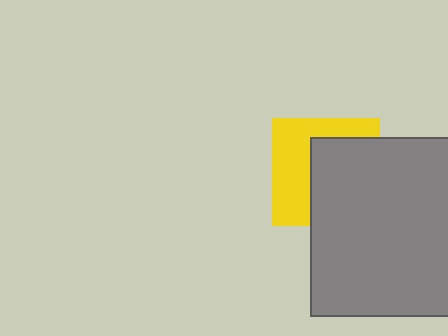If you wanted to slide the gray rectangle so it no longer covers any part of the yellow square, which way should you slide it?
Slide it right — that is the most direct way to separate the two shapes.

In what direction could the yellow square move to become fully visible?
The yellow square could move left. That would shift it out from behind the gray rectangle entirely.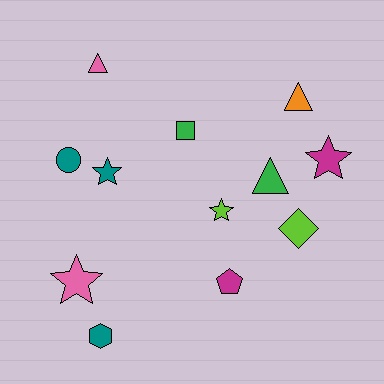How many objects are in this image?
There are 12 objects.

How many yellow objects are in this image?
There are no yellow objects.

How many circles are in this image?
There is 1 circle.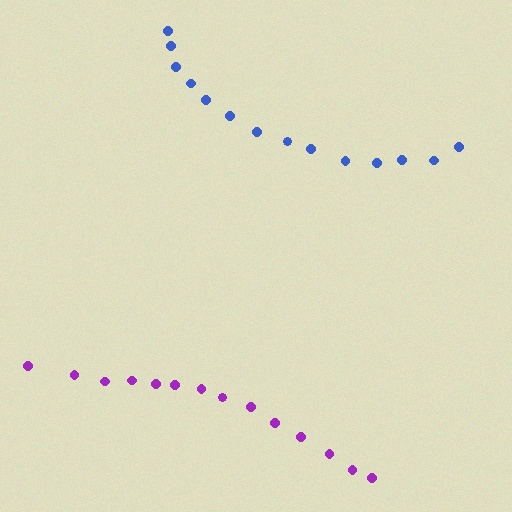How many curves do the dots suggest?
There are 2 distinct paths.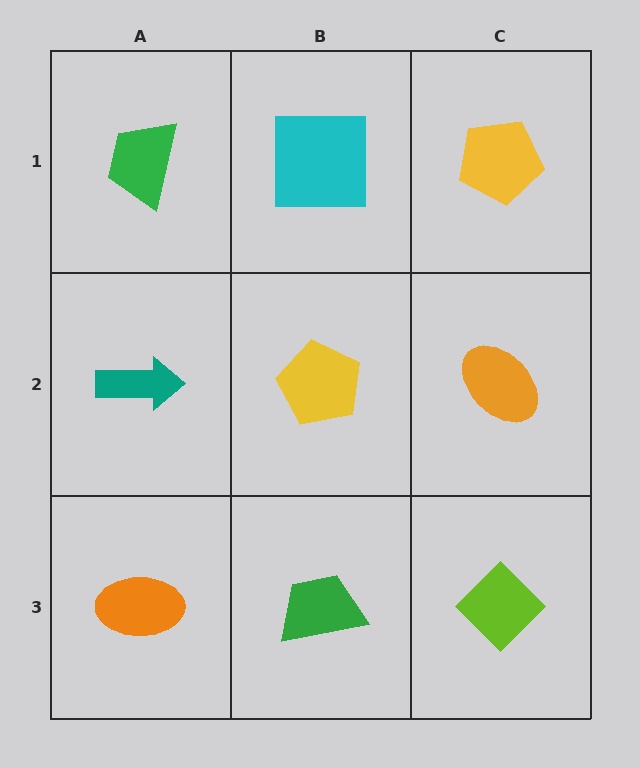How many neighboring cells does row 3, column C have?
2.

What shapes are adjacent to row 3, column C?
An orange ellipse (row 2, column C), a green trapezoid (row 3, column B).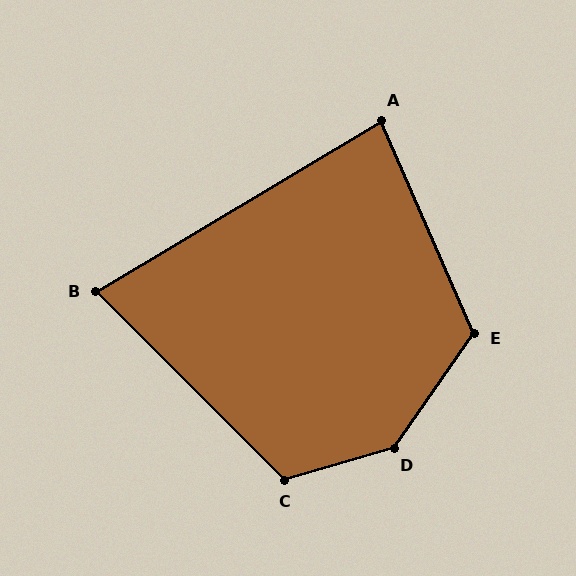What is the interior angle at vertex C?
Approximately 119 degrees (obtuse).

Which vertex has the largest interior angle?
D, at approximately 141 degrees.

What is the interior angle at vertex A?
Approximately 83 degrees (acute).